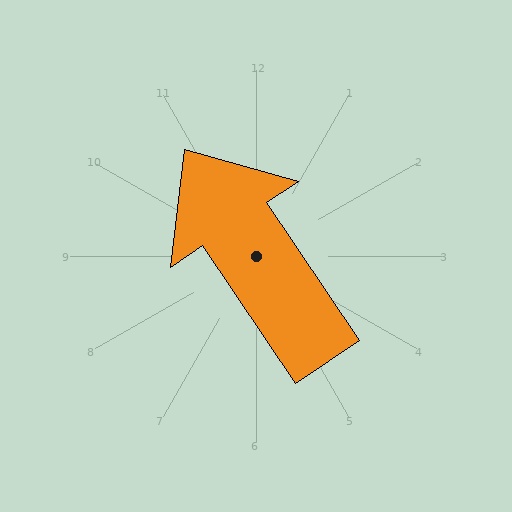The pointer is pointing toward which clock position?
Roughly 11 o'clock.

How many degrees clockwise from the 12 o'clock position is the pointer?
Approximately 326 degrees.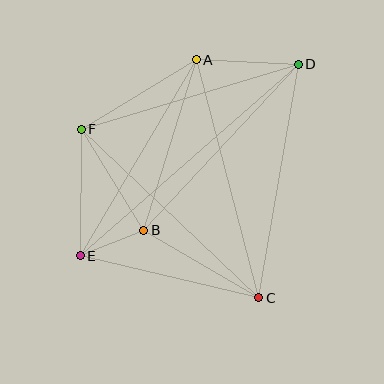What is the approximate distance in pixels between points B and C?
The distance between B and C is approximately 134 pixels.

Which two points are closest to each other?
Points B and E are closest to each other.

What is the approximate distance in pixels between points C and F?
The distance between C and F is approximately 245 pixels.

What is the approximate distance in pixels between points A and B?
The distance between A and B is approximately 178 pixels.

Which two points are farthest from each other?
Points D and E are farthest from each other.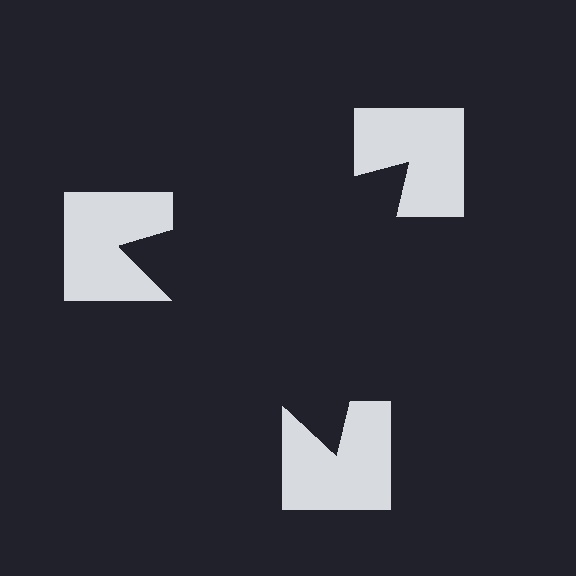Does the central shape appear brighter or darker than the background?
It typically appears slightly darker than the background, even though no actual brightness change is drawn.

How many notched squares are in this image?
There are 3 — one at each vertex of the illusory triangle.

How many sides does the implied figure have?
3 sides.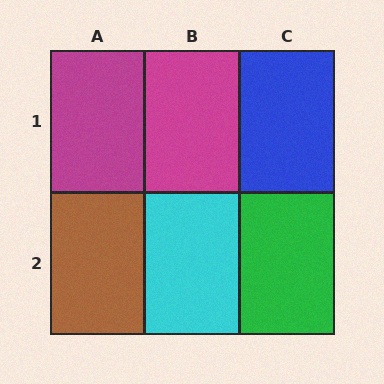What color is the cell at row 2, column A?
Brown.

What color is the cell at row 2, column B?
Cyan.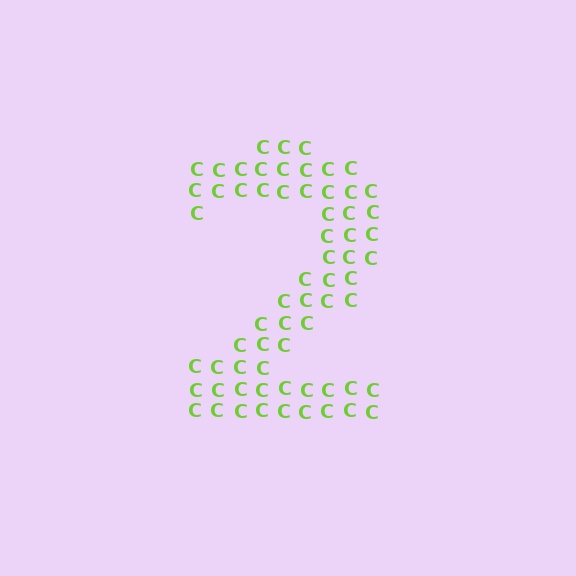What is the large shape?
The large shape is the digit 2.